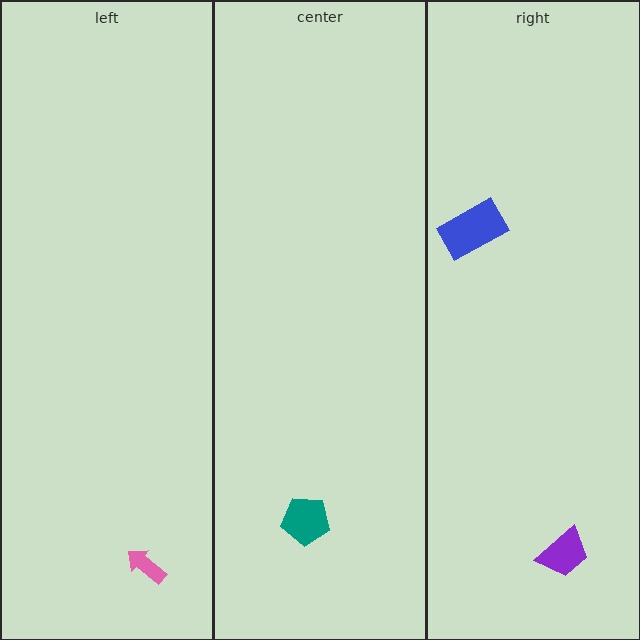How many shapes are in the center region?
1.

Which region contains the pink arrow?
The left region.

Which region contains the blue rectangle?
The right region.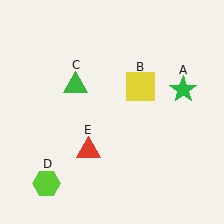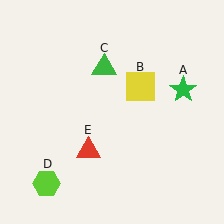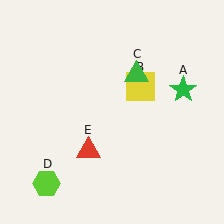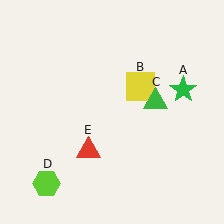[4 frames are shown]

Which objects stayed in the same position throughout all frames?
Green star (object A) and yellow square (object B) and lime hexagon (object D) and red triangle (object E) remained stationary.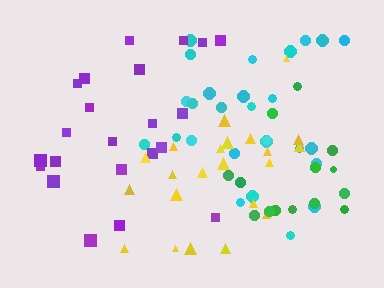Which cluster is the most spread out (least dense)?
Cyan.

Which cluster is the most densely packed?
Green.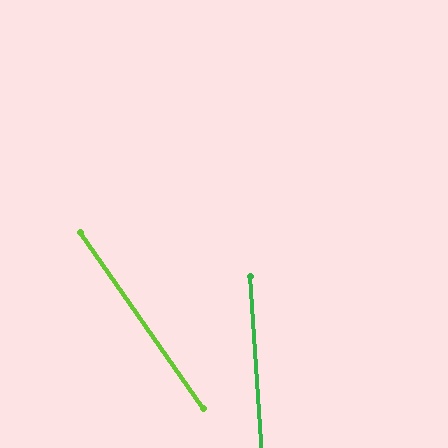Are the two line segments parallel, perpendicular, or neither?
Neither parallel nor perpendicular — they differ by about 31°.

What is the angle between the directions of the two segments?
Approximately 31 degrees.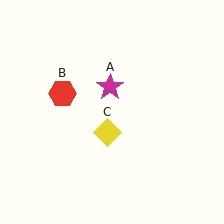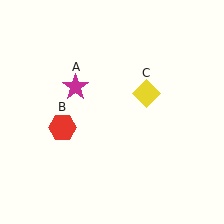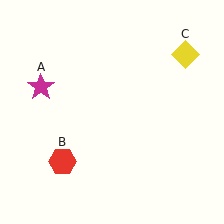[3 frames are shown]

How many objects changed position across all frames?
3 objects changed position: magenta star (object A), red hexagon (object B), yellow diamond (object C).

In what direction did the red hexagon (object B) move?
The red hexagon (object B) moved down.